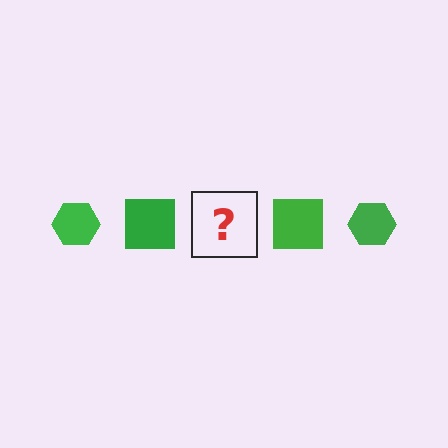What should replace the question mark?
The question mark should be replaced with a green hexagon.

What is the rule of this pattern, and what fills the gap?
The rule is that the pattern cycles through hexagon, square shapes in green. The gap should be filled with a green hexagon.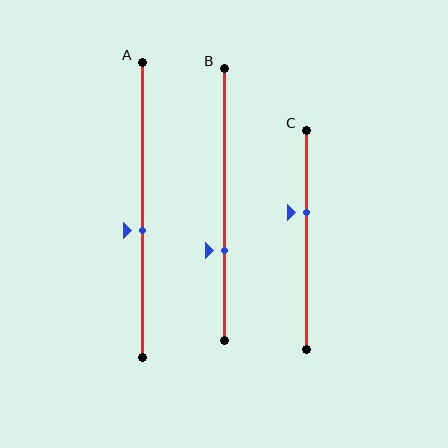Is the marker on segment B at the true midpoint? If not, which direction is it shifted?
No, the marker on segment B is shifted downward by about 17% of the segment length.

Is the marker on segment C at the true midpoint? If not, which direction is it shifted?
No, the marker on segment C is shifted upward by about 12% of the segment length.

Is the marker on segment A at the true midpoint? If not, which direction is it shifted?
No, the marker on segment A is shifted downward by about 7% of the segment length.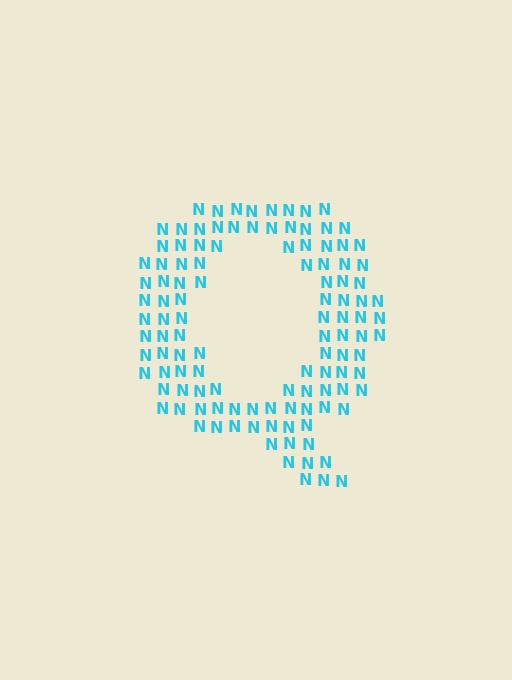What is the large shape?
The large shape is the letter Q.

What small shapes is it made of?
It is made of small letter N's.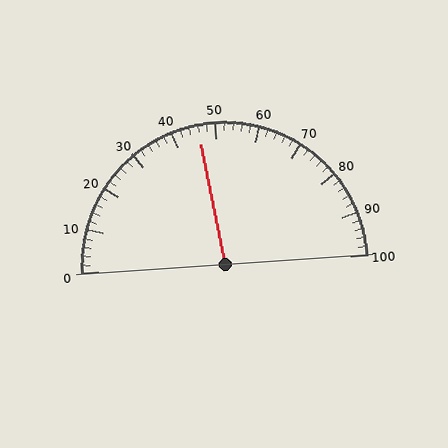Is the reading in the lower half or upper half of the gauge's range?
The reading is in the lower half of the range (0 to 100).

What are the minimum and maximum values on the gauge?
The gauge ranges from 0 to 100.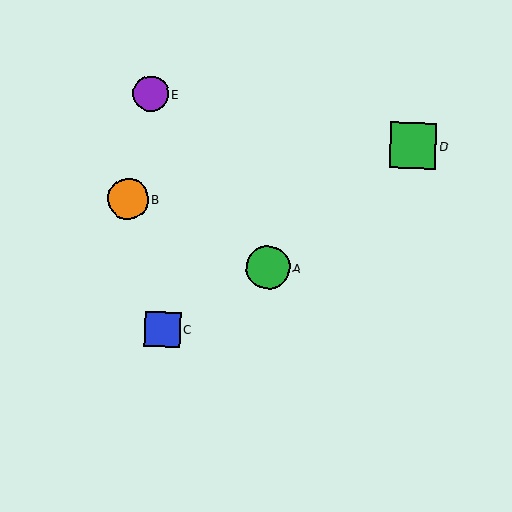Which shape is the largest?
The green square (labeled D) is the largest.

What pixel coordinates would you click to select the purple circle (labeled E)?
Click at (151, 94) to select the purple circle E.